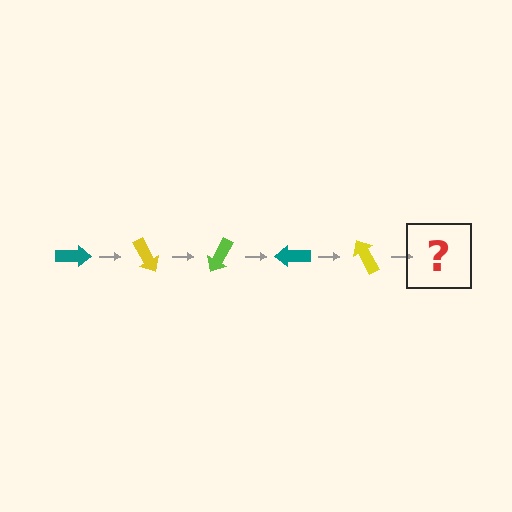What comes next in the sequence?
The next element should be a lime arrow, rotated 300 degrees from the start.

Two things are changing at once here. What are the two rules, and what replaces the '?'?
The two rules are that it rotates 60 degrees each step and the color cycles through teal, yellow, and lime. The '?' should be a lime arrow, rotated 300 degrees from the start.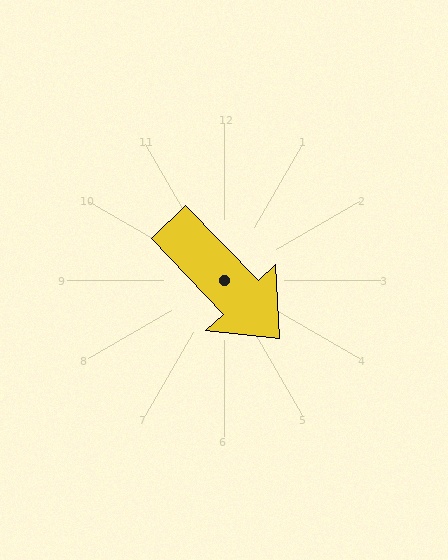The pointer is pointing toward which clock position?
Roughly 5 o'clock.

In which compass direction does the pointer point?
Southeast.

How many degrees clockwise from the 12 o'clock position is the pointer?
Approximately 136 degrees.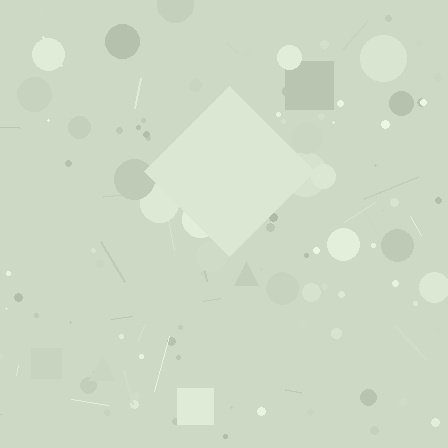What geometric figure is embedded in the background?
A diamond is embedded in the background.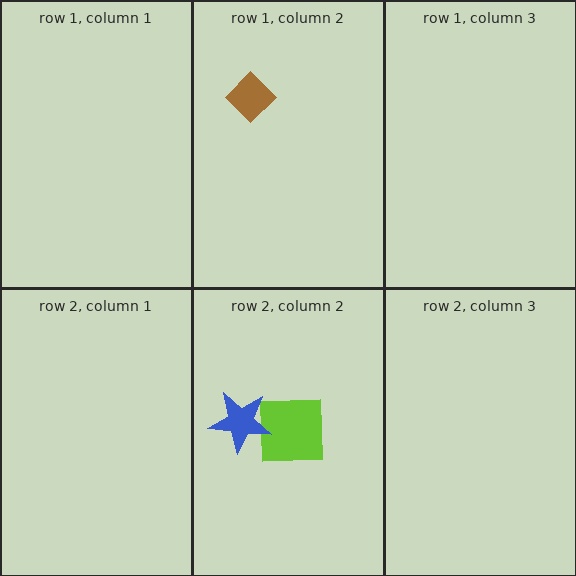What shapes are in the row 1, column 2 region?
The brown diamond.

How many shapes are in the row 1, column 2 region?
1.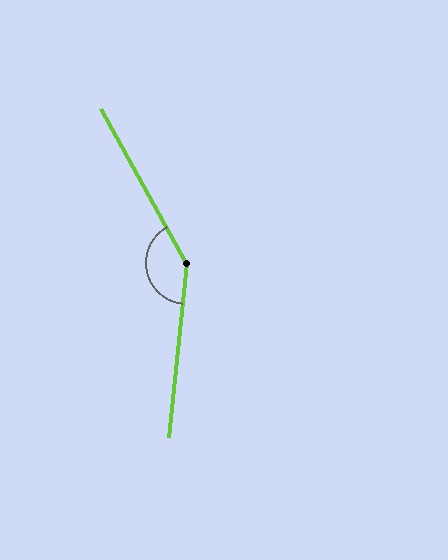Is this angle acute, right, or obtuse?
It is obtuse.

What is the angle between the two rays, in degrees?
Approximately 145 degrees.